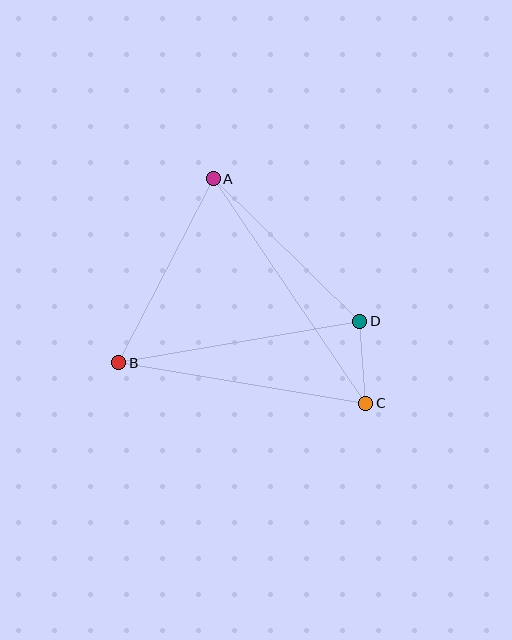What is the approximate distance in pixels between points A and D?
The distance between A and D is approximately 205 pixels.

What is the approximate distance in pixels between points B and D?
The distance between B and D is approximately 245 pixels.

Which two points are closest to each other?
Points C and D are closest to each other.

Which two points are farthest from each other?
Points A and C are farthest from each other.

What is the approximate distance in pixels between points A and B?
The distance between A and B is approximately 207 pixels.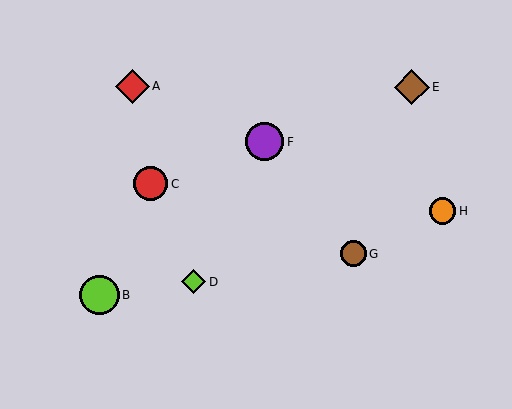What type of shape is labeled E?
Shape E is a brown diamond.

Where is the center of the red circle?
The center of the red circle is at (151, 184).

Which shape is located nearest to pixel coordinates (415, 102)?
The brown diamond (labeled E) at (412, 87) is nearest to that location.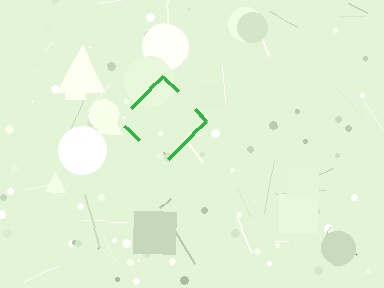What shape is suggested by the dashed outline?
The dashed outline suggests a diamond.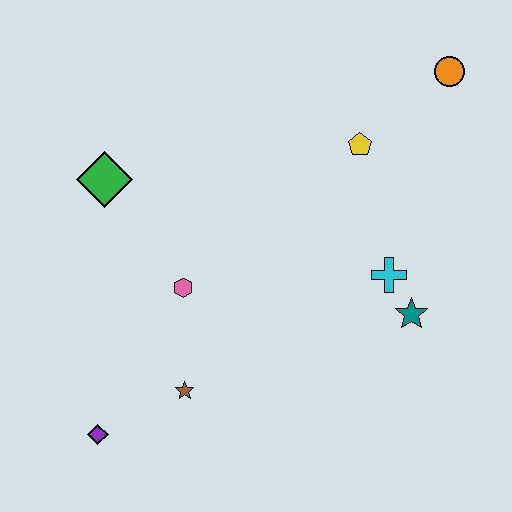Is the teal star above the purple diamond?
Yes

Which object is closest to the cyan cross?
The teal star is closest to the cyan cross.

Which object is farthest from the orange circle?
The purple diamond is farthest from the orange circle.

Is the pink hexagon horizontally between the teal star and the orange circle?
No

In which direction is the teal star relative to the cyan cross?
The teal star is below the cyan cross.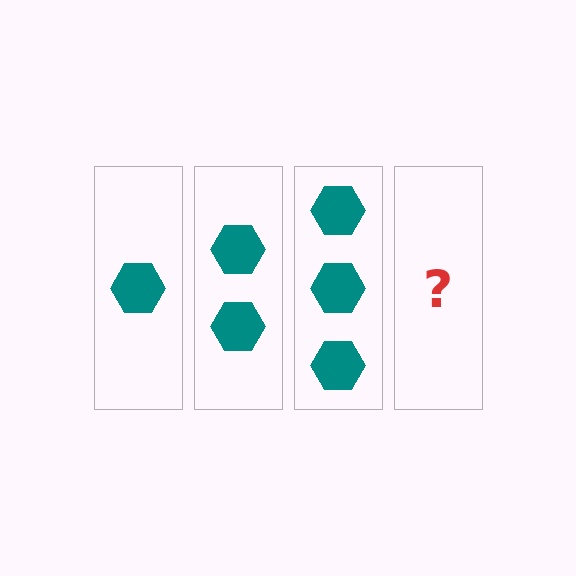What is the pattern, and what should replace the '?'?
The pattern is that each step adds one more hexagon. The '?' should be 4 hexagons.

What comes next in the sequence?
The next element should be 4 hexagons.